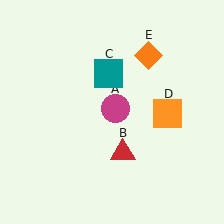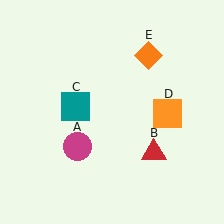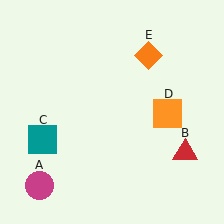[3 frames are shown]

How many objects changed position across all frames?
3 objects changed position: magenta circle (object A), red triangle (object B), teal square (object C).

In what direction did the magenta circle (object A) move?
The magenta circle (object A) moved down and to the left.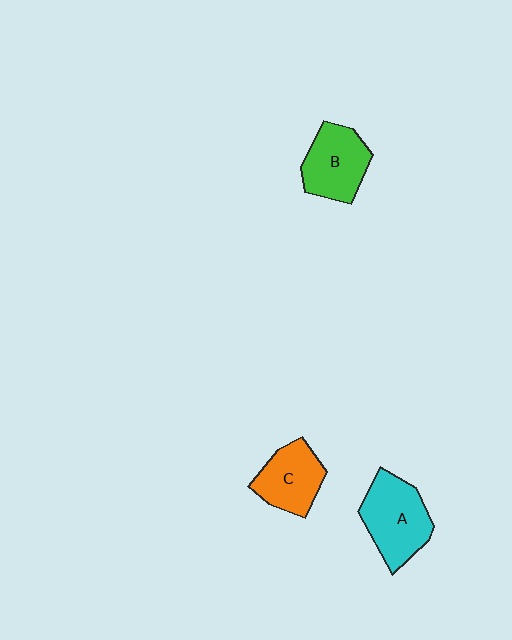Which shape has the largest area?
Shape A (cyan).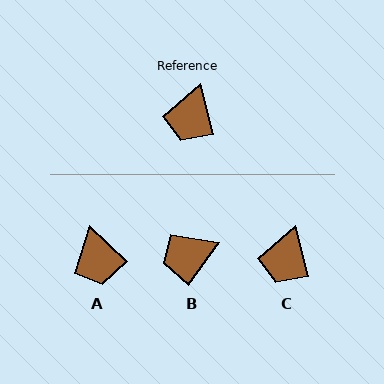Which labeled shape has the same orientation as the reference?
C.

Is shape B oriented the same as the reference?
No, it is off by about 51 degrees.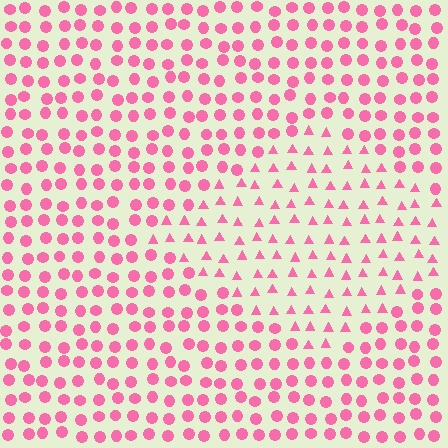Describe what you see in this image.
The image is filled with small pink elements arranged in a uniform grid. A diamond-shaped region contains triangles, while the surrounding area contains circles. The boundary is defined purely by the change in element shape.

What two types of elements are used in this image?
The image uses triangles inside the diamond region and circles outside it.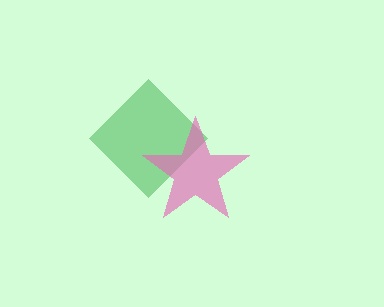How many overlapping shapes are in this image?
There are 2 overlapping shapes in the image.